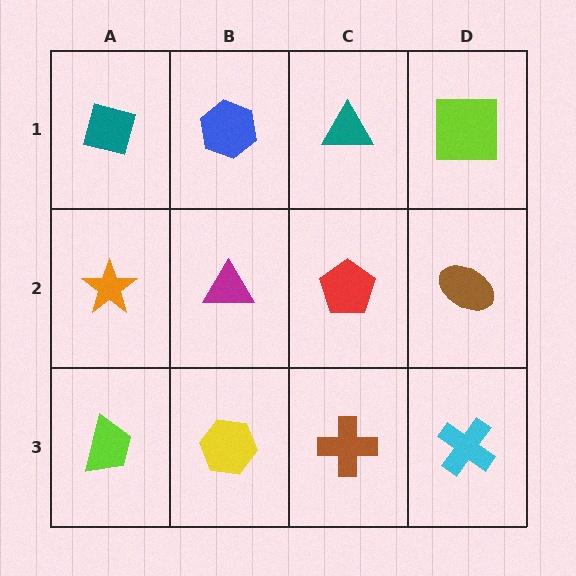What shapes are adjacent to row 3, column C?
A red pentagon (row 2, column C), a yellow hexagon (row 3, column B), a cyan cross (row 3, column D).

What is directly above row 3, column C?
A red pentagon.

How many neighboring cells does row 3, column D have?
2.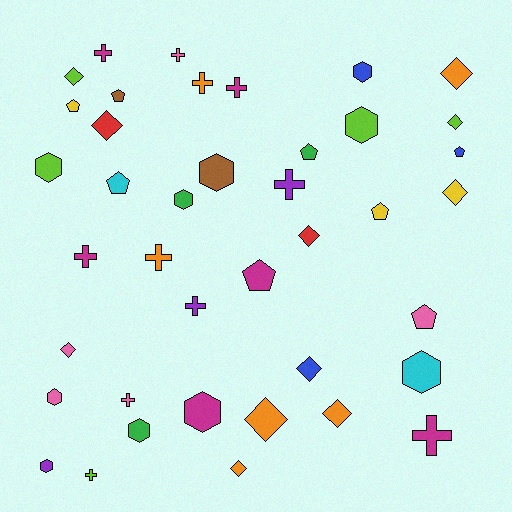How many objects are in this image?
There are 40 objects.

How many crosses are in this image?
There are 11 crosses.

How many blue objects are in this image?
There are 3 blue objects.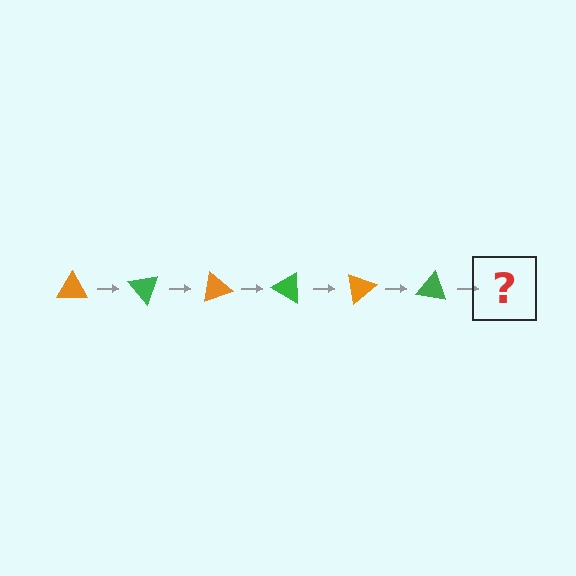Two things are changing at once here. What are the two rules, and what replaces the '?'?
The two rules are that it rotates 50 degrees each step and the color cycles through orange and green. The '?' should be an orange triangle, rotated 300 degrees from the start.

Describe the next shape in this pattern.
It should be an orange triangle, rotated 300 degrees from the start.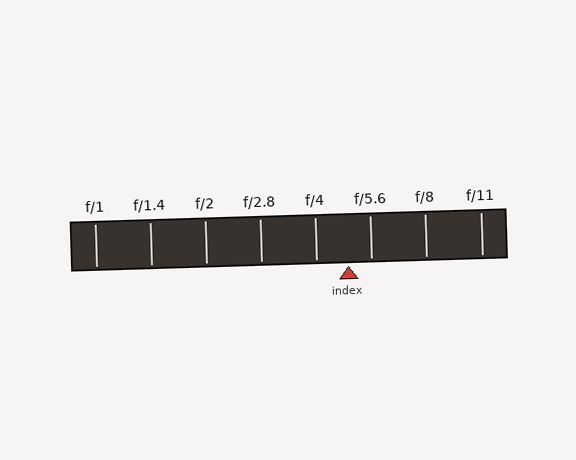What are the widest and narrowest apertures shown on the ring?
The widest aperture shown is f/1 and the narrowest is f/11.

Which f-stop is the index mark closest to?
The index mark is closest to f/5.6.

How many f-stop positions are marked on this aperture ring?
There are 8 f-stop positions marked.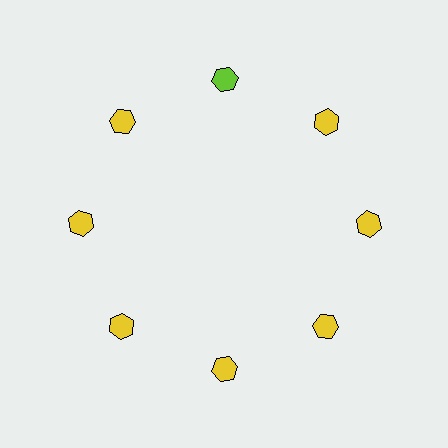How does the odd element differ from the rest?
It has a different color: lime instead of yellow.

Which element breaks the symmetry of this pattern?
The lime hexagon at roughly the 12 o'clock position breaks the symmetry. All other shapes are yellow hexagons.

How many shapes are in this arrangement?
There are 8 shapes arranged in a ring pattern.